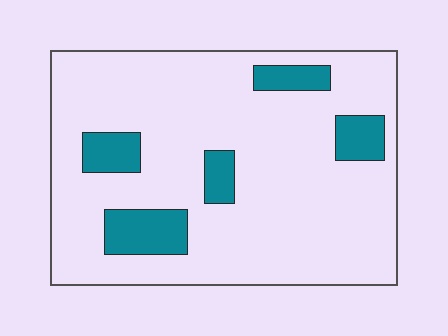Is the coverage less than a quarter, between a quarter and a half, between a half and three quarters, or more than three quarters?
Less than a quarter.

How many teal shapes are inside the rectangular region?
5.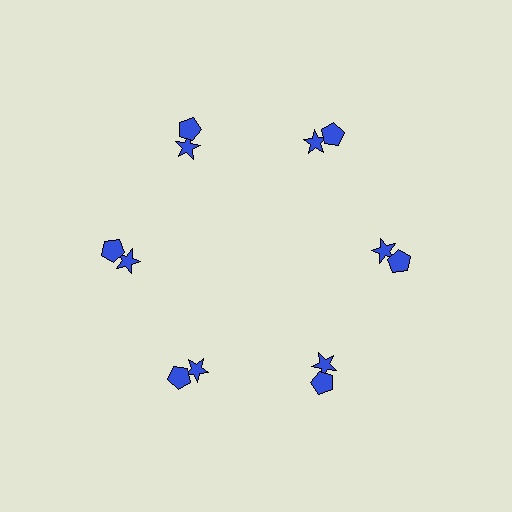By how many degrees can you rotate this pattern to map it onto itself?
The pattern maps onto itself every 60 degrees of rotation.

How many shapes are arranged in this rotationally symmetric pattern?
There are 12 shapes, arranged in 6 groups of 2.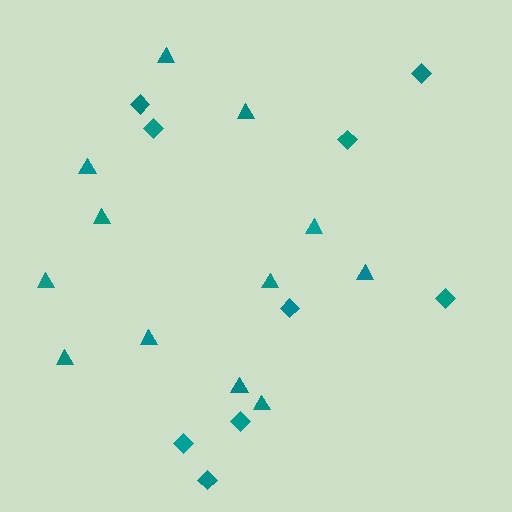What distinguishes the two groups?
There are 2 groups: one group of triangles (12) and one group of diamonds (9).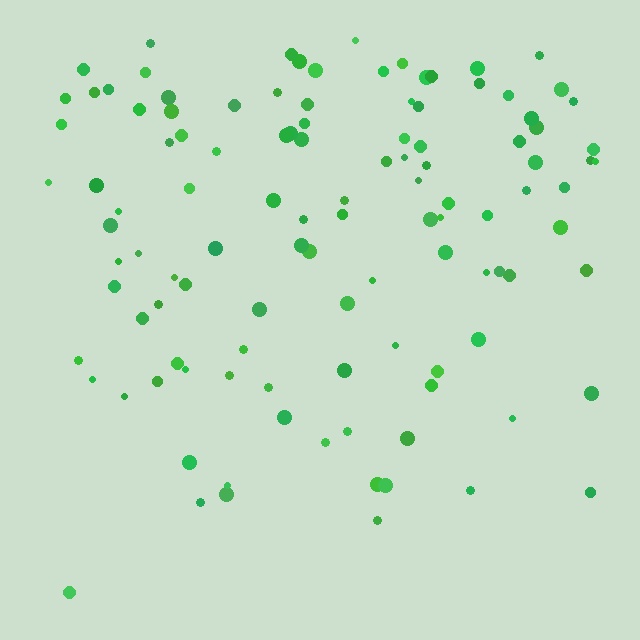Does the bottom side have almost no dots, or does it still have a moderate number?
Still a moderate number, just noticeably fewer than the top.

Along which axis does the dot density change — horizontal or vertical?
Vertical.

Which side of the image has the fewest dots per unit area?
The bottom.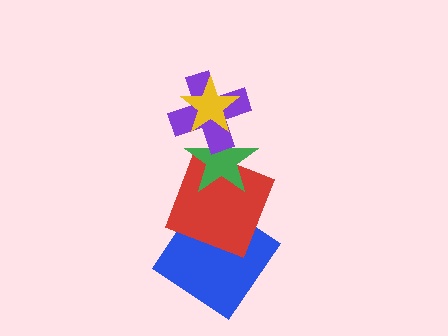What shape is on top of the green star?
The purple cross is on top of the green star.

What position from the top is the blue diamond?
The blue diamond is 5th from the top.